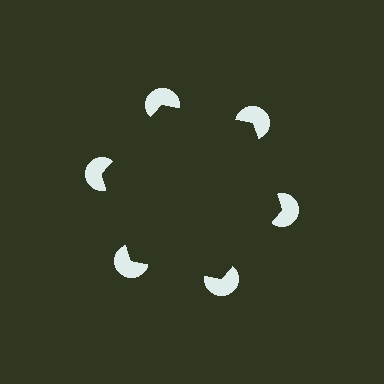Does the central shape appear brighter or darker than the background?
It typically appears slightly darker than the background, even though no actual brightness change is drawn.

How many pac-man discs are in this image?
There are 6 — one at each vertex of the illusory hexagon.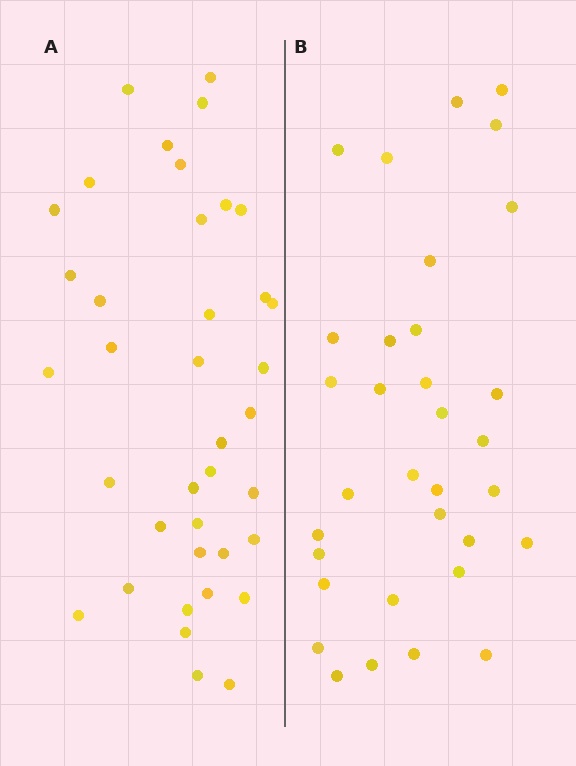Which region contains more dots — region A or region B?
Region A (the left region) has more dots.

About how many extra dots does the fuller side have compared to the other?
Region A has about 5 more dots than region B.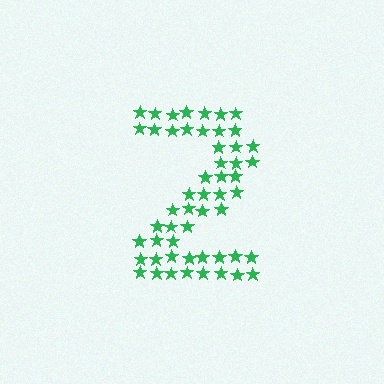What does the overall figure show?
The overall figure shows the digit 2.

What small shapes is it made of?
It is made of small stars.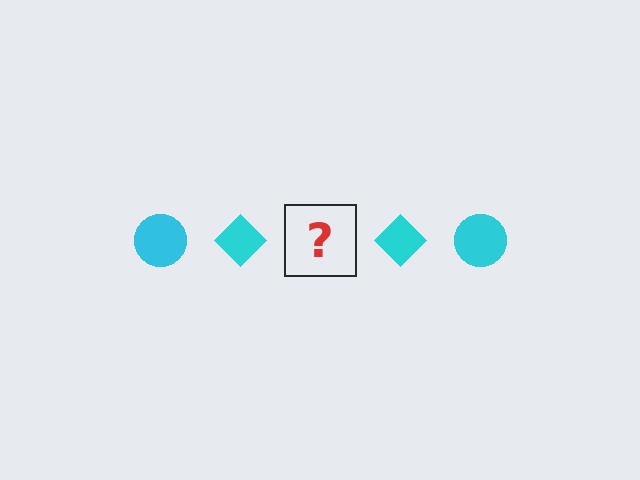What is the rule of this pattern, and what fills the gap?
The rule is that the pattern cycles through circle, diamond shapes in cyan. The gap should be filled with a cyan circle.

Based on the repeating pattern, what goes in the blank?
The blank should be a cyan circle.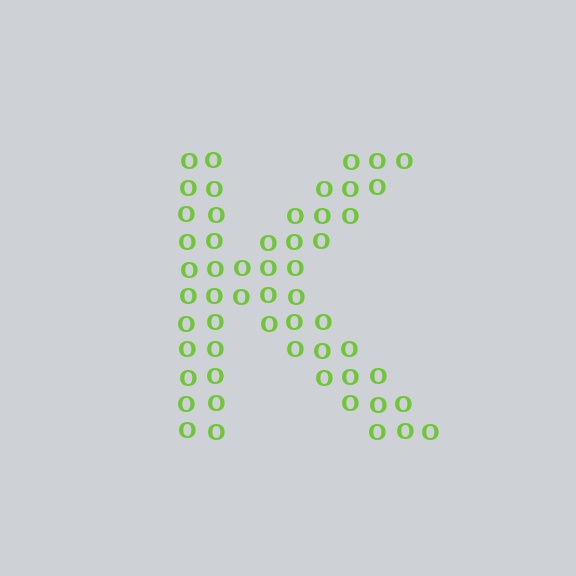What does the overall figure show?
The overall figure shows the letter K.